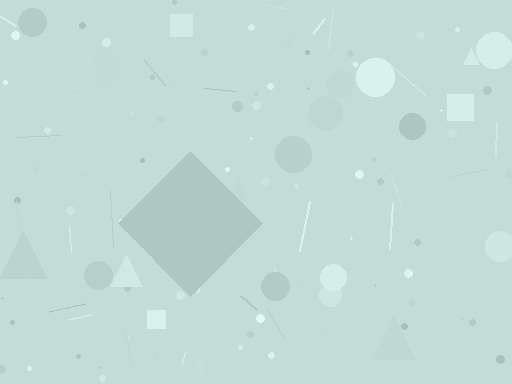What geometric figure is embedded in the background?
A diamond is embedded in the background.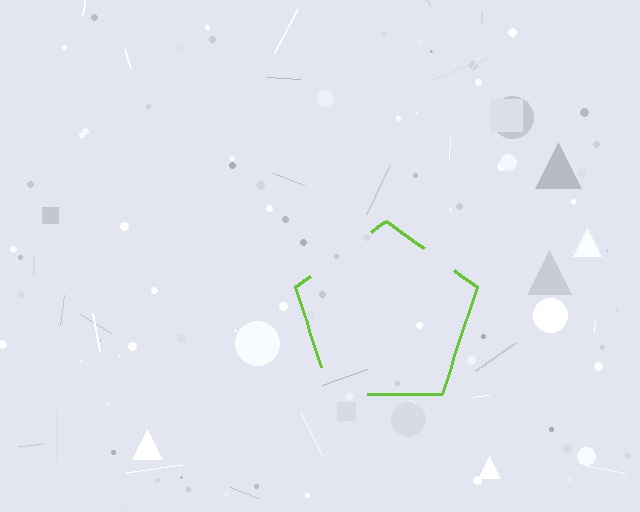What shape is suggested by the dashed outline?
The dashed outline suggests a pentagon.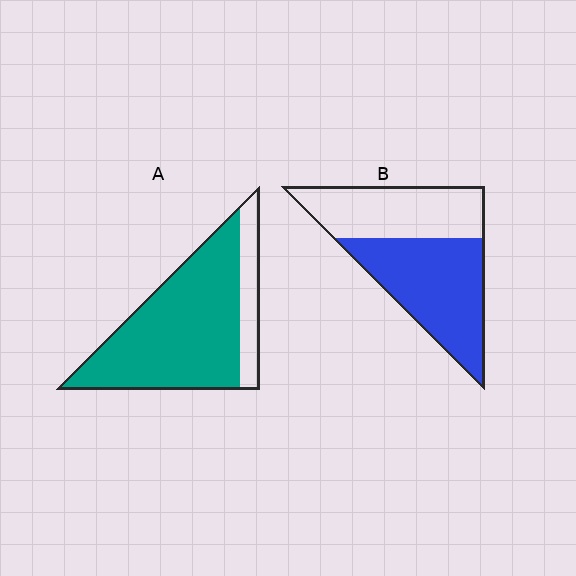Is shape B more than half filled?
Yes.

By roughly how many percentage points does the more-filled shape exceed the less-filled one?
By roughly 25 percentage points (A over B).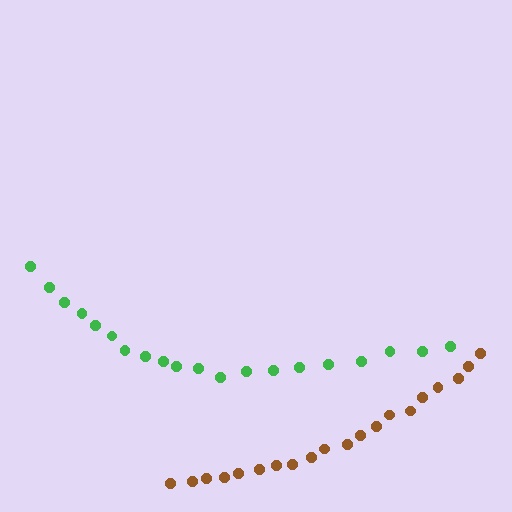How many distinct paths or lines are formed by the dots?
There are 2 distinct paths.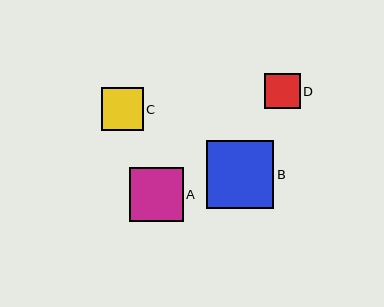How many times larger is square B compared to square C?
Square B is approximately 1.6 times the size of square C.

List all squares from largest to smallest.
From largest to smallest: B, A, C, D.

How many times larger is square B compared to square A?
Square B is approximately 1.3 times the size of square A.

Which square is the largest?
Square B is the largest with a size of approximately 67 pixels.